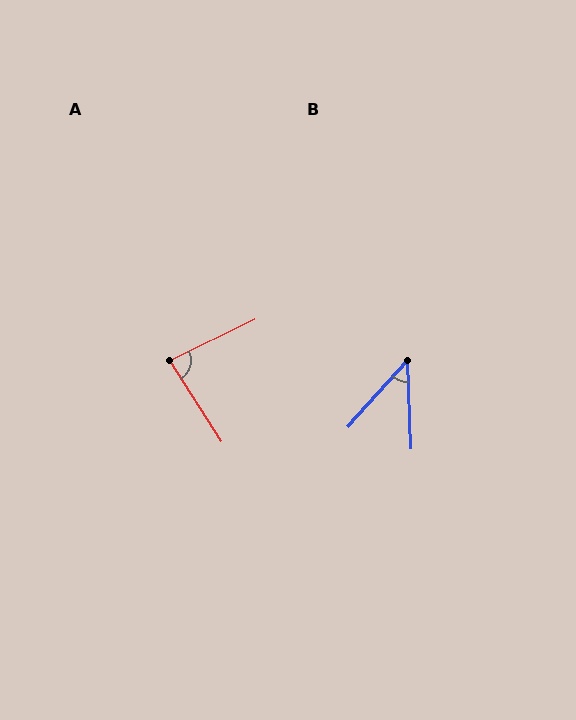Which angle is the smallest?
B, at approximately 44 degrees.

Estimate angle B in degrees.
Approximately 44 degrees.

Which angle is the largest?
A, at approximately 83 degrees.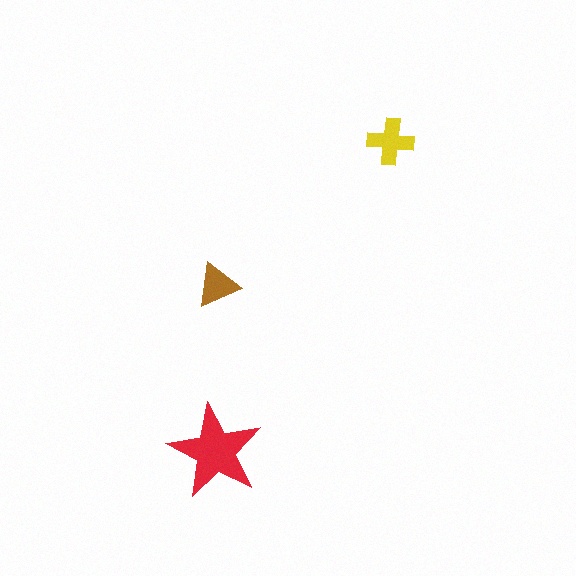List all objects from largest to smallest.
The red star, the yellow cross, the brown triangle.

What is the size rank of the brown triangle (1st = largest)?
3rd.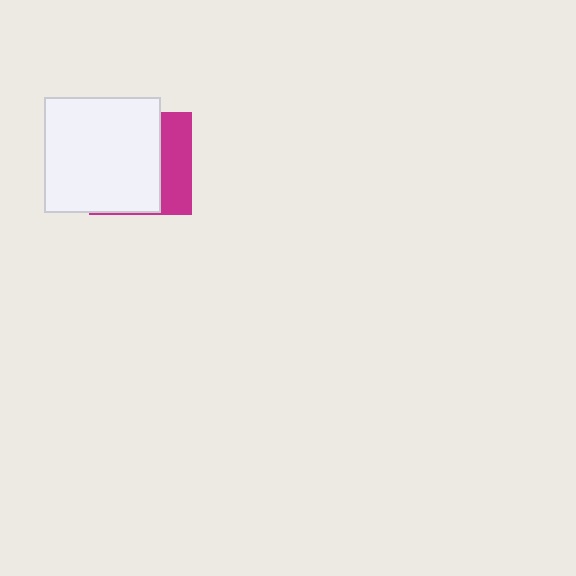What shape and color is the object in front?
The object in front is a white square.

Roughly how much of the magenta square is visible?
A small part of it is visible (roughly 31%).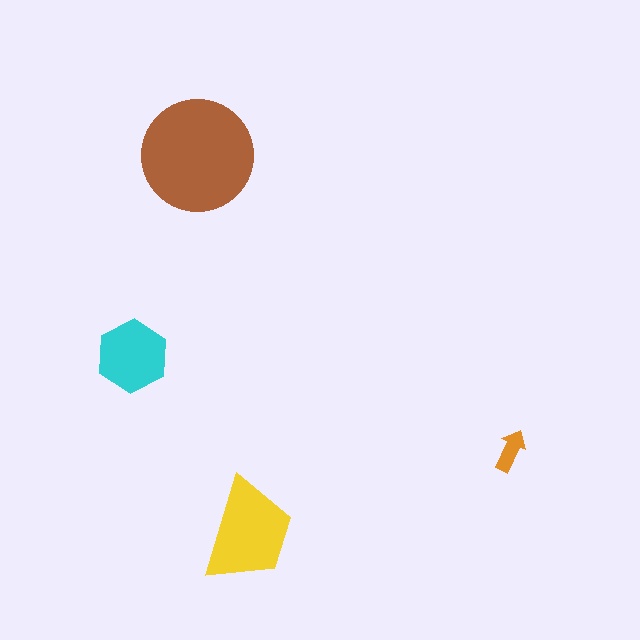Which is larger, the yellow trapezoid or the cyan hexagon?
The yellow trapezoid.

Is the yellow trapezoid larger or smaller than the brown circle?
Smaller.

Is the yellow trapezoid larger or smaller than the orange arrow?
Larger.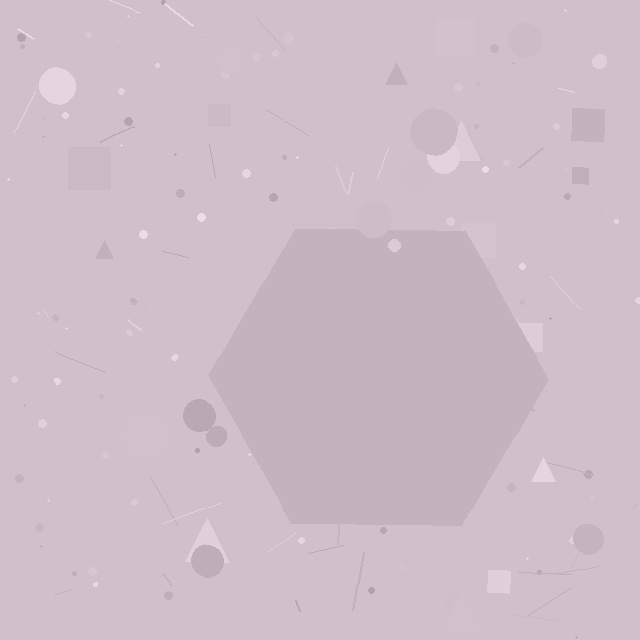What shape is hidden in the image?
A hexagon is hidden in the image.